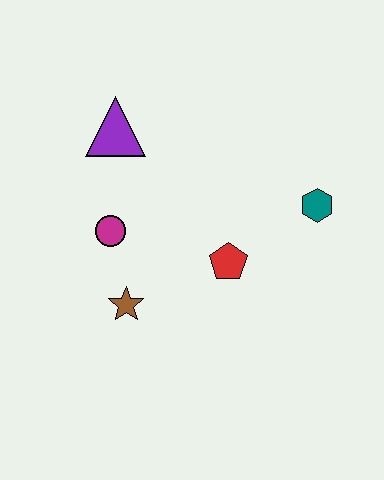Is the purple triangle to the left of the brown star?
Yes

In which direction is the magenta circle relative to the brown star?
The magenta circle is above the brown star.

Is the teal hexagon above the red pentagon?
Yes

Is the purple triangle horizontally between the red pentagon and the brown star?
No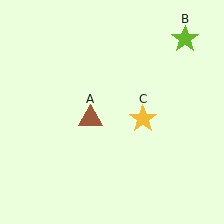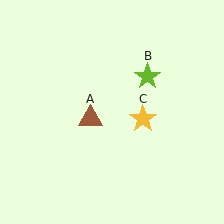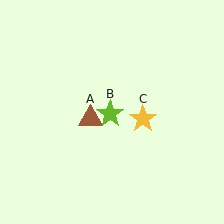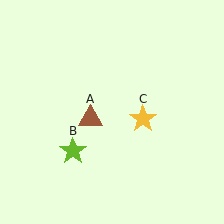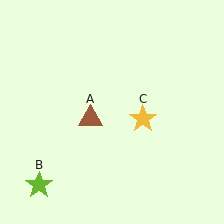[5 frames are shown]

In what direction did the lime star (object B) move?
The lime star (object B) moved down and to the left.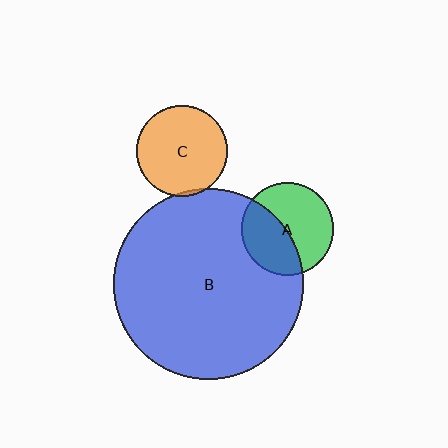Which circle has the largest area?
Circle B (blue).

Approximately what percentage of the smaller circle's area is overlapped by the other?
Approximately 45%.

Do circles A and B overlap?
Yes.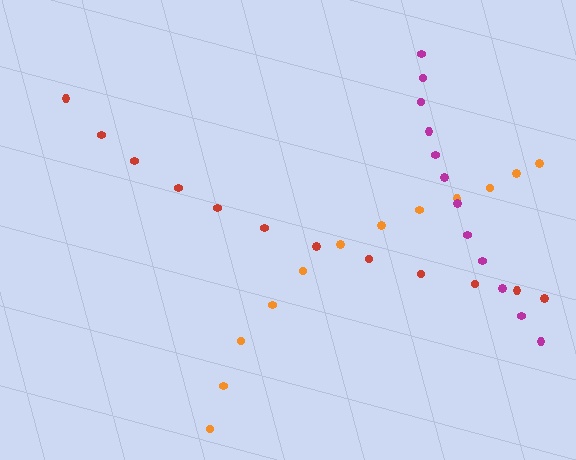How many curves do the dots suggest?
There are 3 distinct paths.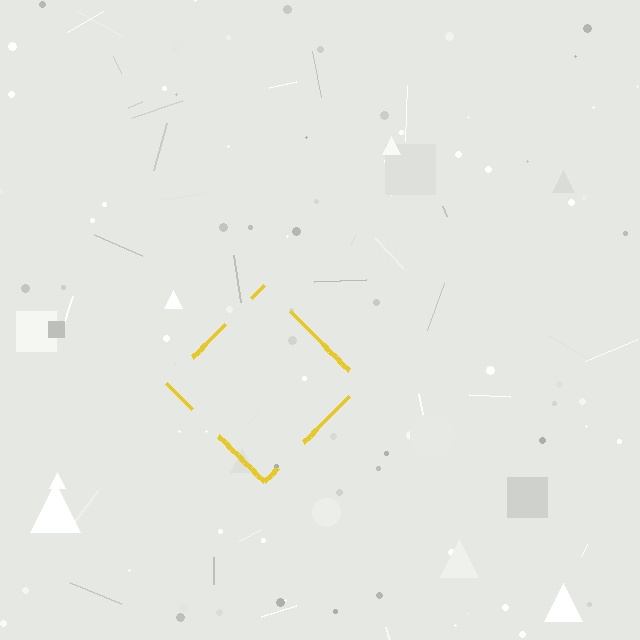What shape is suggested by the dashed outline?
The dashed outline suggests a diamond.